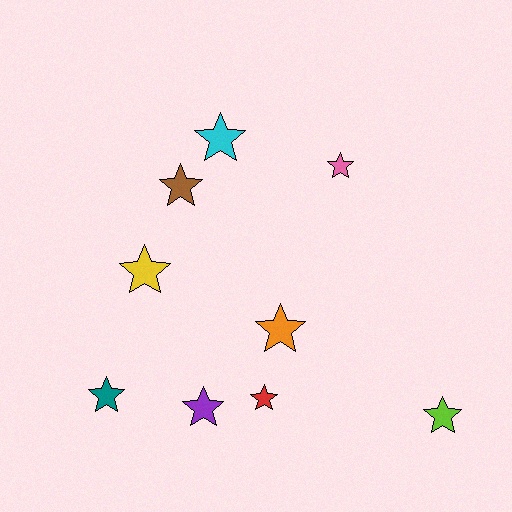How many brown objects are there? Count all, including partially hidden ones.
There is 1 brown object.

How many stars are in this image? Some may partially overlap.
There are 9 stars.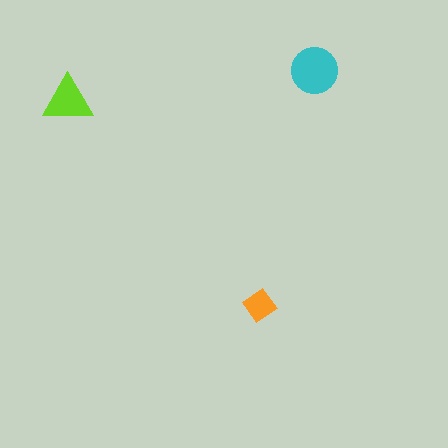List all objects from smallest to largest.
The orange diamond, the lime triangle, the cyan circle.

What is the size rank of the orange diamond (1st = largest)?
3rd.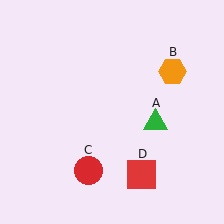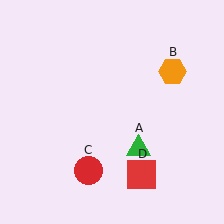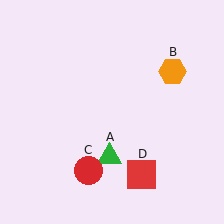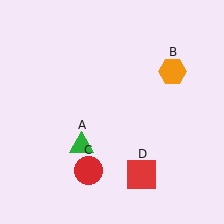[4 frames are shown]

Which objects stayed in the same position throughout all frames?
Orange hexagon (object B) and red circle (object C) and red square (object D) remained stationary.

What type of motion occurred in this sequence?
The green triangle (object A) rotated clockwise around the center of the scene.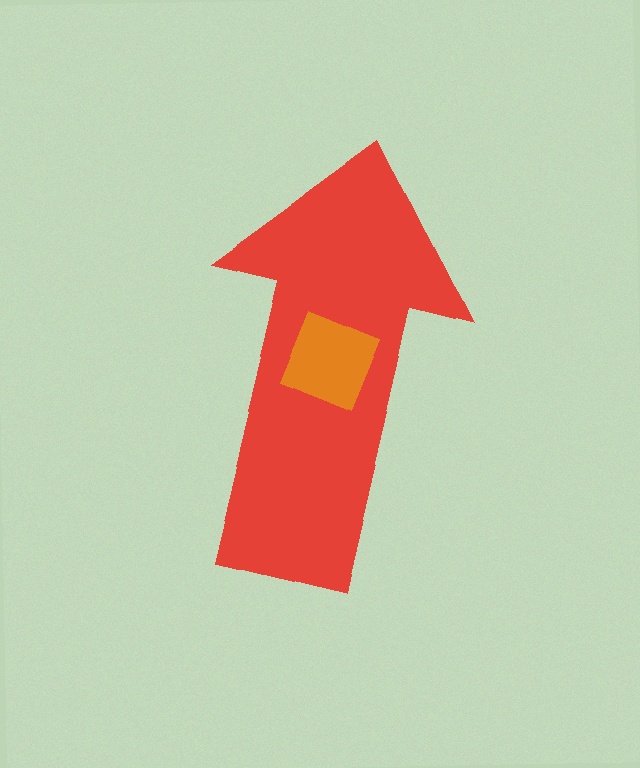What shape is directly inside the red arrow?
The orange square.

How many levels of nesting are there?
2.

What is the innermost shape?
The orange square.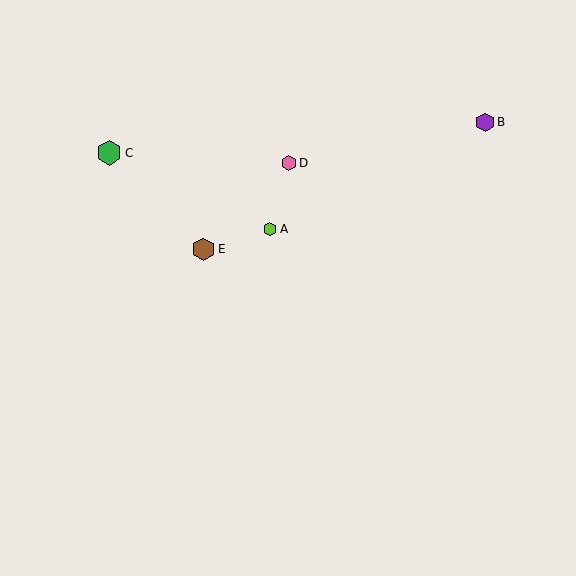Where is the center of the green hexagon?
The center of the green hexagon is at (109, 153).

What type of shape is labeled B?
Shape B is a purple hexagon.